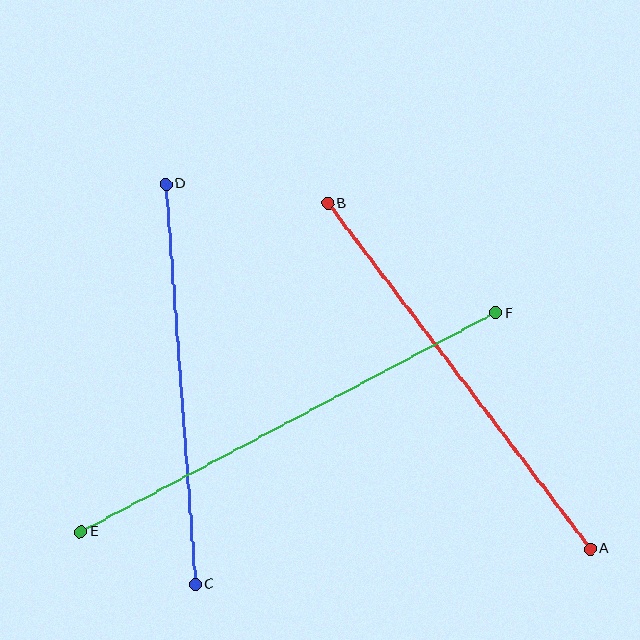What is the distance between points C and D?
The distance is approximately 401 pixels.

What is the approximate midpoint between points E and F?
The midpoint is at approximately (288, 422) pixels.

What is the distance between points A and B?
The distance is approximately 434 pixels.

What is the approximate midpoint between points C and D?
The midpoint is at approximately (181, 384) pixels.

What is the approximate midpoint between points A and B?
The midpoint is at approximately (459, 376) pixels.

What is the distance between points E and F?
The distance is approximately 469 pixels.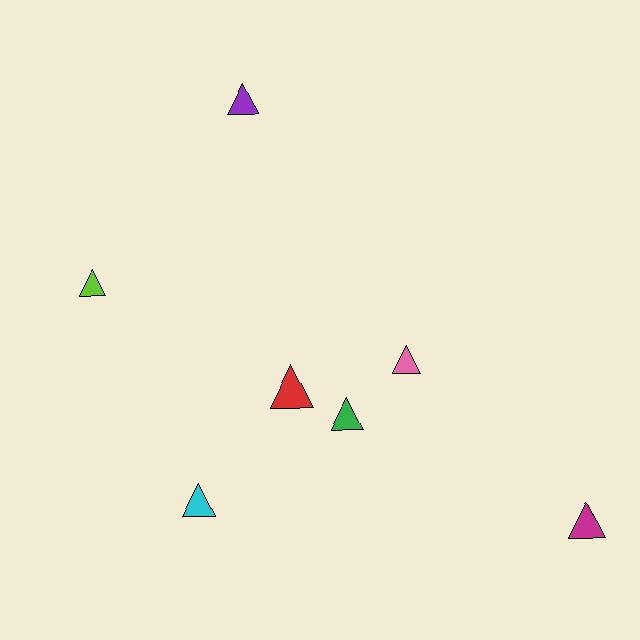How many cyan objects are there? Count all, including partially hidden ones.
There is 1 cyan object.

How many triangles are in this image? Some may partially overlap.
There are 7 triangles.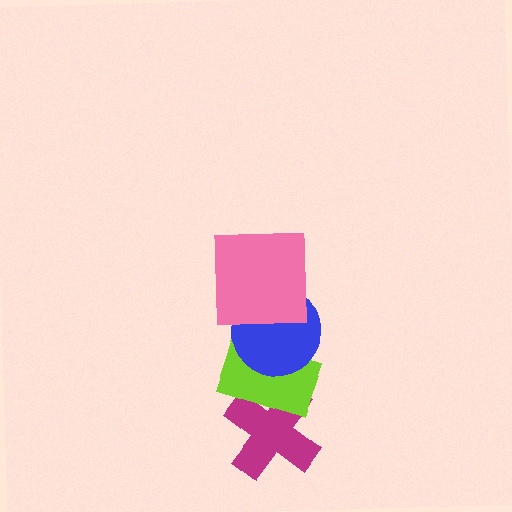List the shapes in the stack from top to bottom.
From top to bottom: the pink square, the blue circle, the lime rectangle, the magenta cross.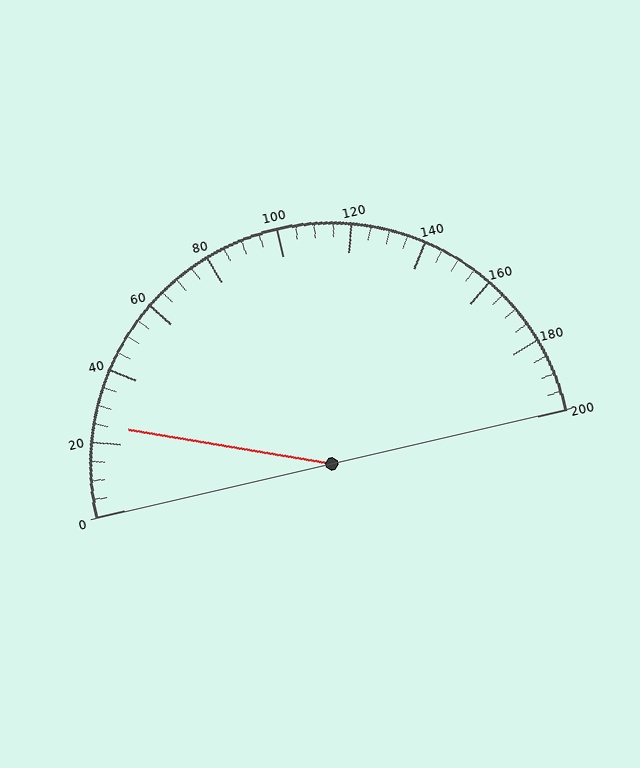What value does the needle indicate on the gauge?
The needle indicates approximately 25.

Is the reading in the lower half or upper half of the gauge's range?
The reading is in the lower half of the range (0 to 200).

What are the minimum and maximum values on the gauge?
The gauge ranges from 0 to 200.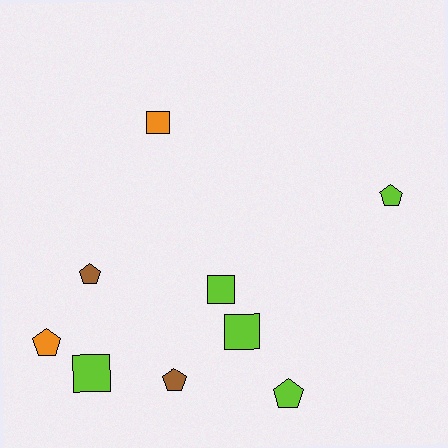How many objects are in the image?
There are 9 objects.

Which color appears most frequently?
Lime, with 5 objects.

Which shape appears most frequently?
Pentagon, with 5 objects.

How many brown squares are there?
There are no brown squares.